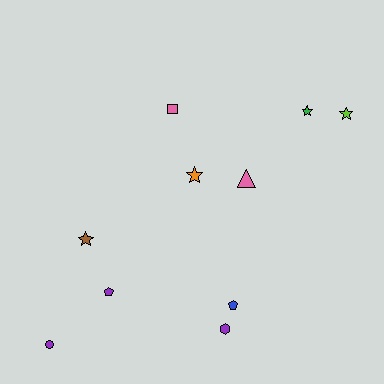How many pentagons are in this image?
There are 2 pentagons.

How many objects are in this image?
There are 10 objects.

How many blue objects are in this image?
There is 1 blue object.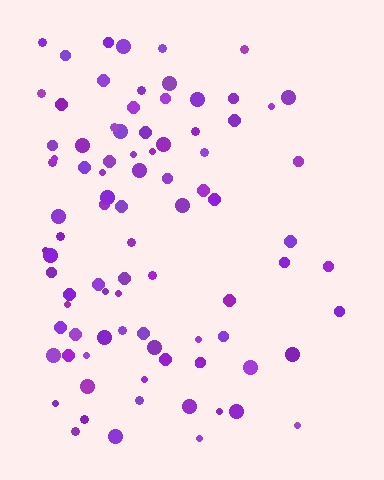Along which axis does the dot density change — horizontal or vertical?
Horizontal.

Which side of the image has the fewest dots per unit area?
The right.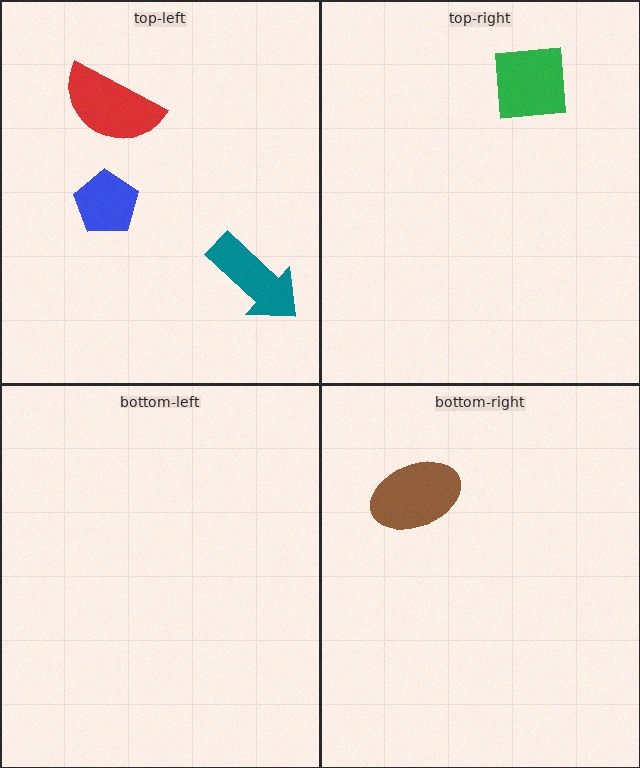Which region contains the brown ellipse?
The bottom-right region.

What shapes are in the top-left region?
The teal arrow, the red semicircle, the blue pentagon.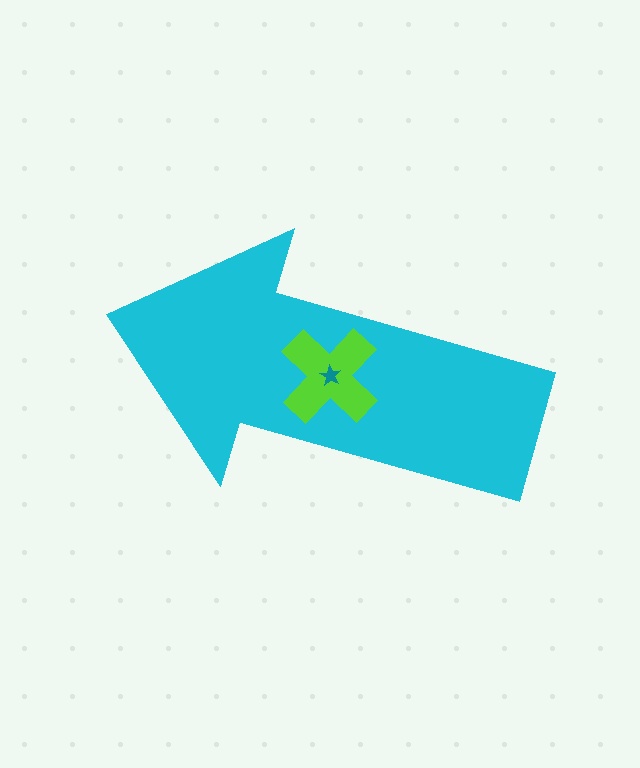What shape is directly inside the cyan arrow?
The lime cross.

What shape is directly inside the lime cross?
The teal star.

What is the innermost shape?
The teal star.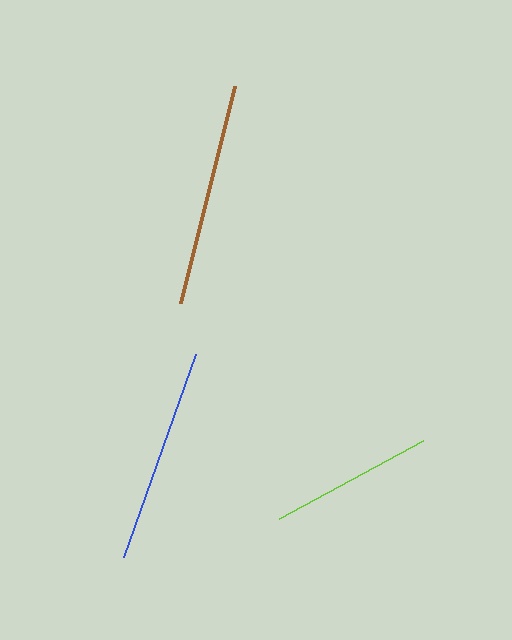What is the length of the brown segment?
The brown segment is approximately 224 pixels long.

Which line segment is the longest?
The brown line is the longest at approximately 224 pixels.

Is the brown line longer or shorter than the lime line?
The brown line is longer than the lime line.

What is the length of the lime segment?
The lime segment is approximately 164 pixels long.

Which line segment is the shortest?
The lime line is the shortest at approximately 164 pixels.